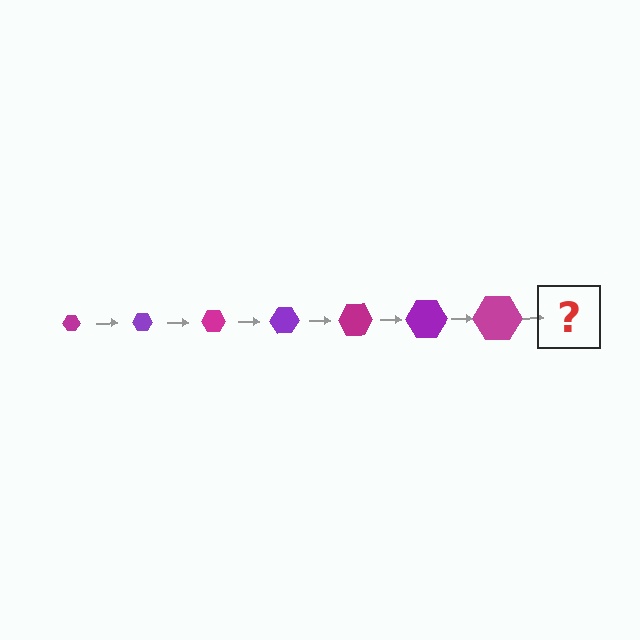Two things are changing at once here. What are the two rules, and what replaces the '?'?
The two rules are that the hexagon grows larger each step and the color cycles through magenta and purple. The '?' should be a purple hexagon, larger than the previous one.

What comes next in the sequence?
The next element should be a purple hexagon, larger than the previous one.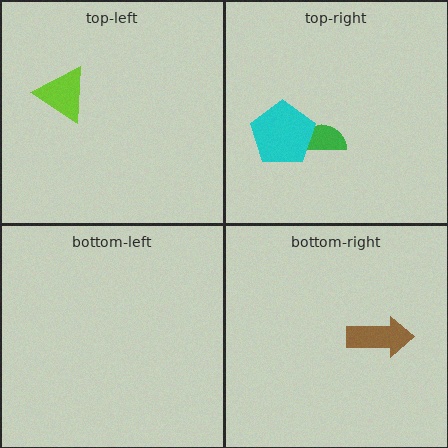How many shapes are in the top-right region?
2.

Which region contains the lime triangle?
The top-left region.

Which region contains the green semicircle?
The top-right region.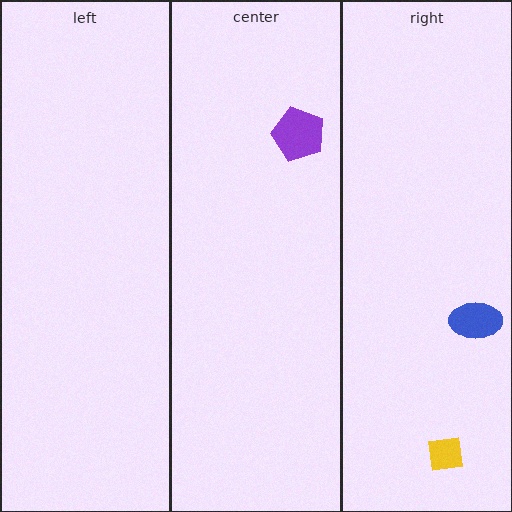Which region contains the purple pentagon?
The center region.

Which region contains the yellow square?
The right region.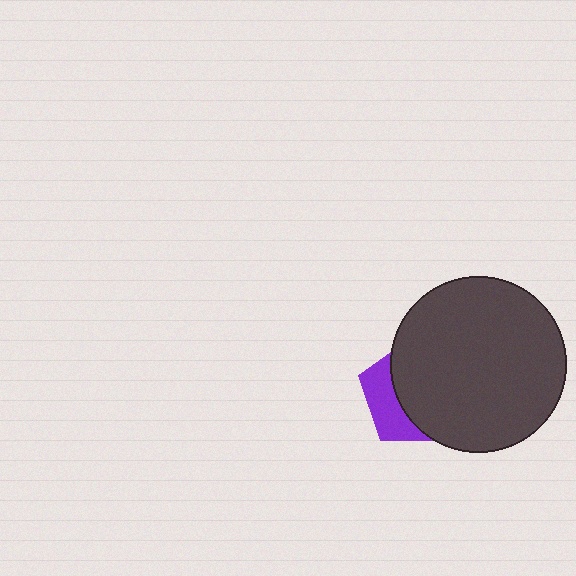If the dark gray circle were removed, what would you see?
You would see the complete purple pentagon.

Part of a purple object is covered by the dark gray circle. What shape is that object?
It is a pentagon.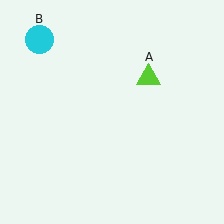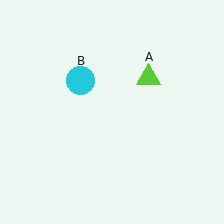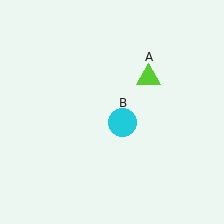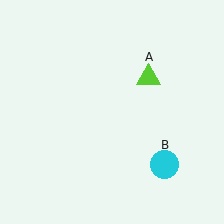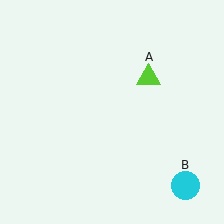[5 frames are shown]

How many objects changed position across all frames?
1 object changed position: cyan circle (object B).